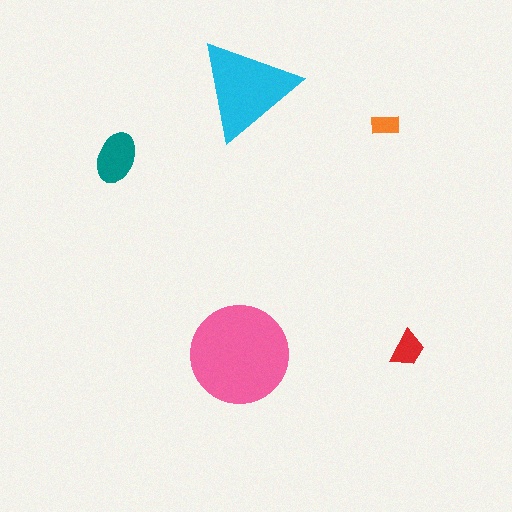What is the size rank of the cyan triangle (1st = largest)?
2nd.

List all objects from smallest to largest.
The orange rectangle, the red trapezoid, the teal ellipse, the cyan triangle, the pink circle.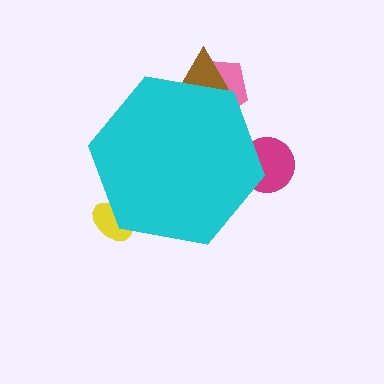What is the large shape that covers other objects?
A cyan hexagon.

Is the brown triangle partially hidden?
Yes, the brown triangle is partially hidden behind the cyan hexagon.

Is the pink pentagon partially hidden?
Yes, the pink pentagon is partially hidden behind the cyan hexagon.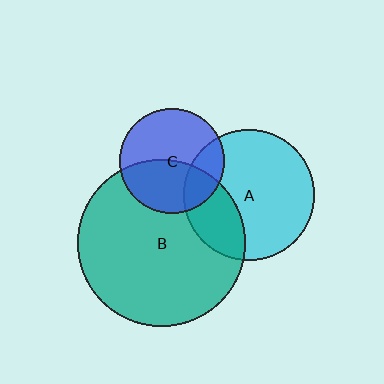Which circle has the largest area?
Circle B (teal).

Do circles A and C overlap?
Yes.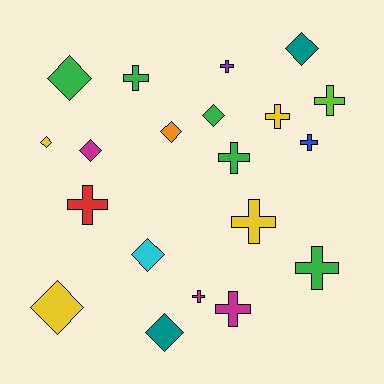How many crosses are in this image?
There are 11 crosses.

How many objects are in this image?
There are 20 objects.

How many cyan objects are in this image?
There is 1 cyan object.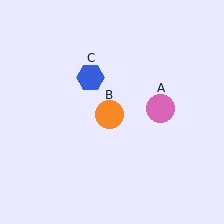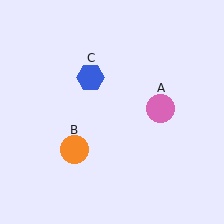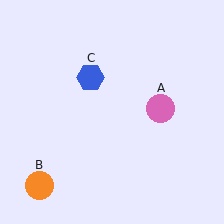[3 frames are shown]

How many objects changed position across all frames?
1 object changed position: orange circle (object B).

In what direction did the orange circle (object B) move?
The orange circle (object B) moved down and to the left.